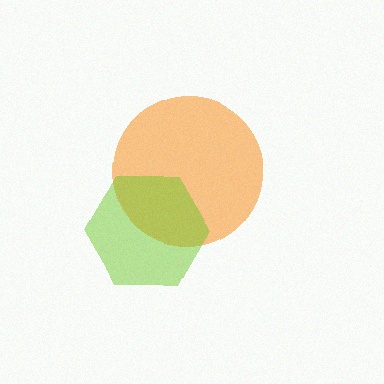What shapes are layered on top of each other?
The layered shapes are: an orange circle, a lime hexagon.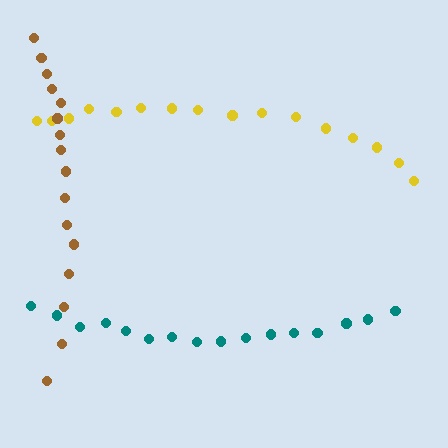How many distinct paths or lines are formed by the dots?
There are 3 distinct paths.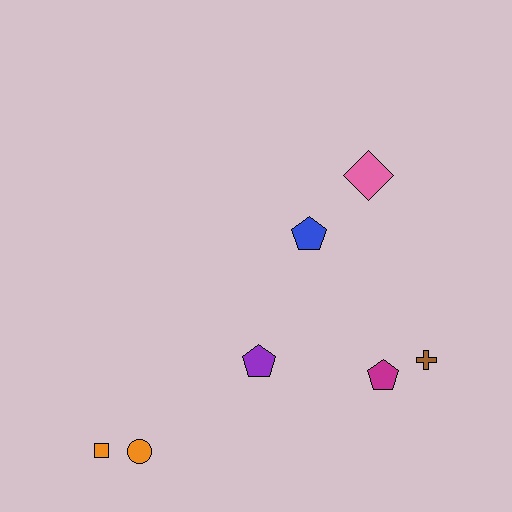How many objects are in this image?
There are 7 objects.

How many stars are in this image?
There are no stars.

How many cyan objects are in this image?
There are no cyan objects.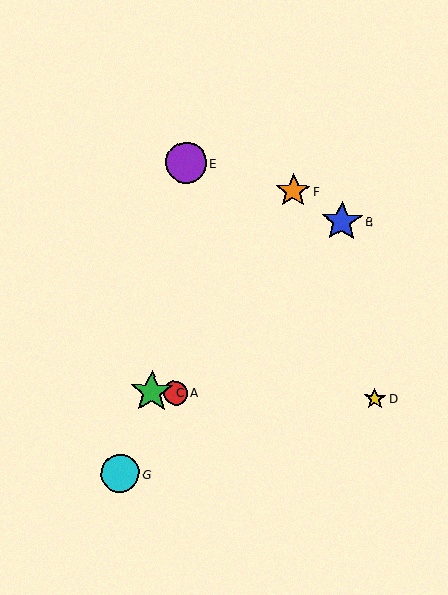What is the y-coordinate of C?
Object C is at y≈392.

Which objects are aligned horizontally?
Objects A, C, D are aligned horizontally.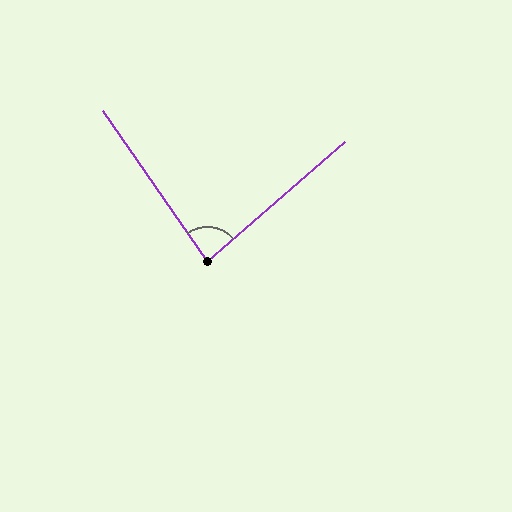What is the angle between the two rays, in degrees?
Approximately 84 degrees.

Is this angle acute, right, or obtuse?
It is acute.